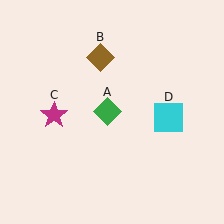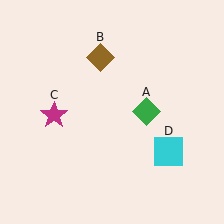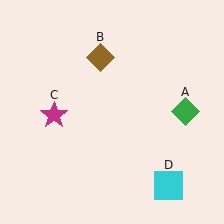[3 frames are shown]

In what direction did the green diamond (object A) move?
The green diamond (object A) moved right.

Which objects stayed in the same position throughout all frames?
Brown diamond (object B) and magenta star (object C) remained stationary.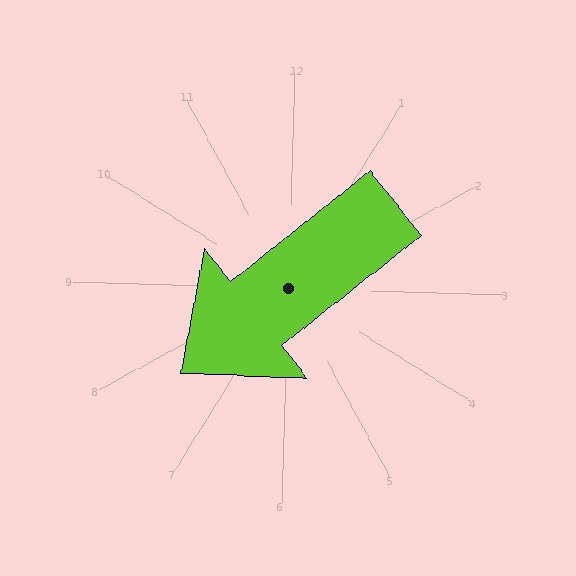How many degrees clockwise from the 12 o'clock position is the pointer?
Approximately 230 degrees.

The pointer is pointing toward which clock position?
Roughly 8 o'clock.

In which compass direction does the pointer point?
Southwest.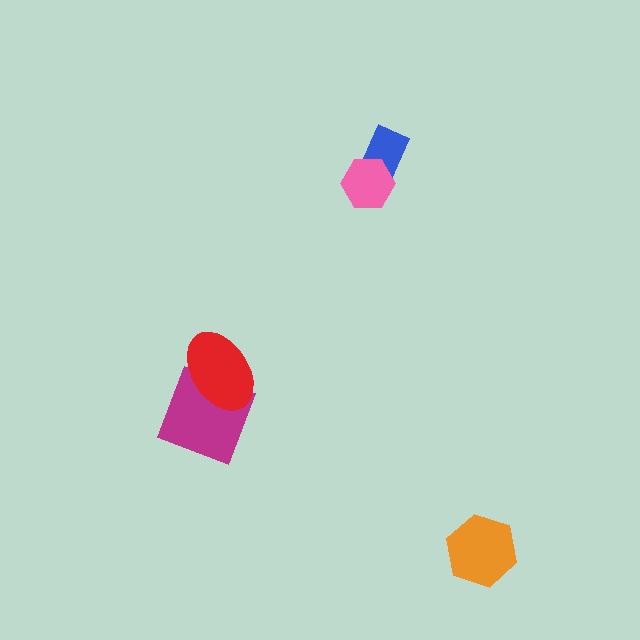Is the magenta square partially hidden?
Yes, it is partially covered by another shape.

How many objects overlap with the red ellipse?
1 object overlaps with the red ellipse.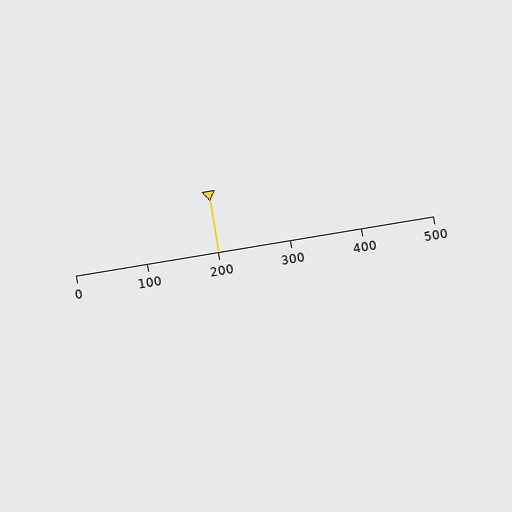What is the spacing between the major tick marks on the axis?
The major ticks are spaced 100 apart.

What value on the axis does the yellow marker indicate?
The marker indicates approximately 200.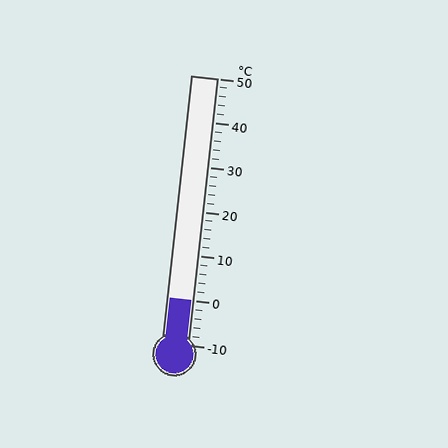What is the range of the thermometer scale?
The thermometer scale ranges from -10°C to 50°C.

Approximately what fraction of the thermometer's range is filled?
The thermometer is filled to approximately 15% of its range.